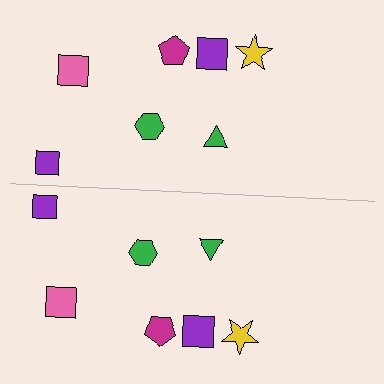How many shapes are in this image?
There are 14 shapes in this image.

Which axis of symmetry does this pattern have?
The pattern has a horizontal axis of symmetry running through the center of the image.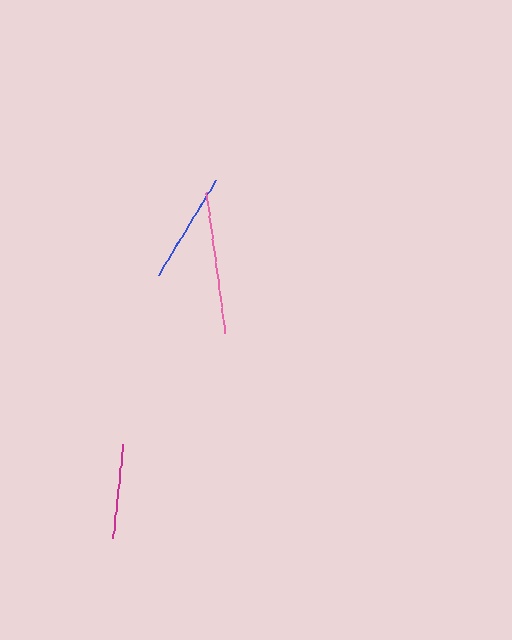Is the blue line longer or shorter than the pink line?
The pink line is longer than the blue line.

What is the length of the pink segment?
The pink segment is approximately 142 pixels long.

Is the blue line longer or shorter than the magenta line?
The blue line is longer than the magenta line.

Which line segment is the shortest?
The magenta line is the shortest at approximately 94 pixels.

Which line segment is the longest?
The pink line is the longest at approximately 142 pixels.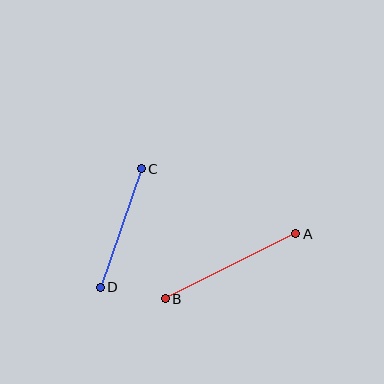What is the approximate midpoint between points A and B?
The midpoint is at approximately (231, 266) pixels.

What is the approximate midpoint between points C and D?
The midpoint is at approximately (121, 228) pixels.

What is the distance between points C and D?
The distance is approximately 125 pixels.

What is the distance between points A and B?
The distance is approximately 146 pixels.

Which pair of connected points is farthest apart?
Points A and B are farthest apart.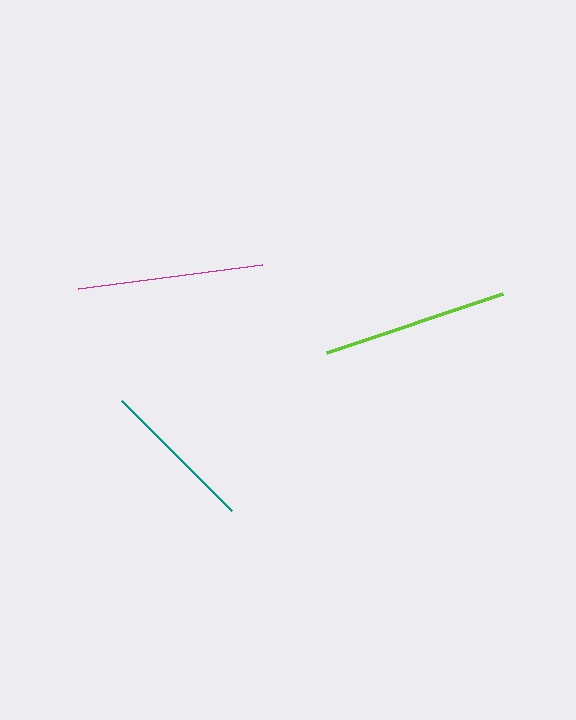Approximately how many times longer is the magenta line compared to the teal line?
The magenta line is approximately 1.2 times the length of the teal line.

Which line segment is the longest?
The magenta line is the longest at approximately 186 pixels.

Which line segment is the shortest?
The teal line is the shortest at approximately 156 pixels.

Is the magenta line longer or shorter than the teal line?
The magenta line is longer than the teal line.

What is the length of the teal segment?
The teal segment is approximately 156 pixels long.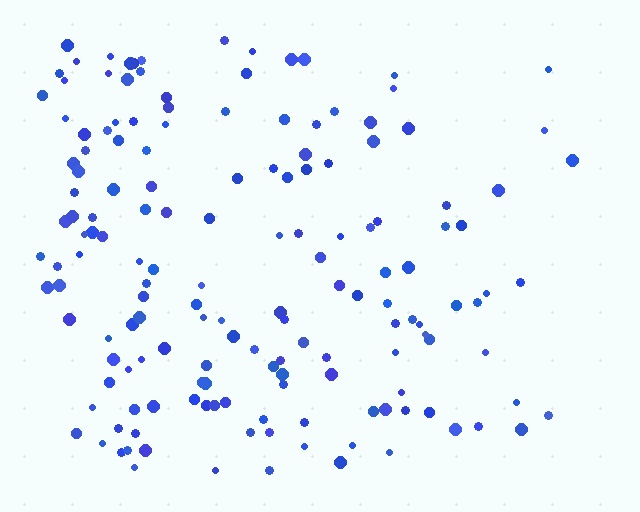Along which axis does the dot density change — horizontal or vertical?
Horizontal.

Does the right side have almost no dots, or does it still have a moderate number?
Still a moderate number, just noticeably fewer than the left.